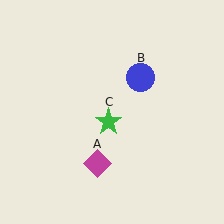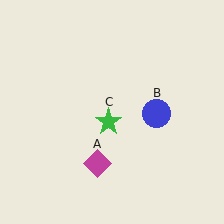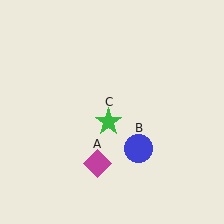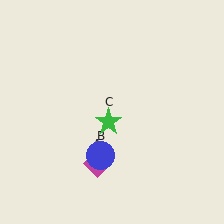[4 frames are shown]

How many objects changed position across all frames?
1 object changed position: blue circle (object B).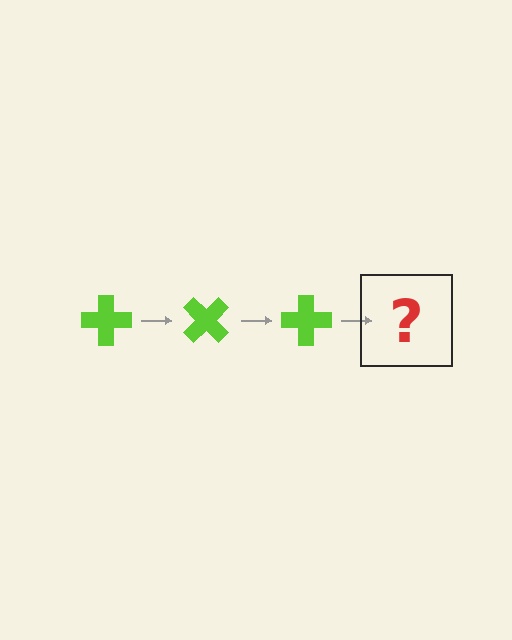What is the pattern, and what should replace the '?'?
The pattern is that the cross rotates 45 degrees each step. The '?' should be a lime cross rotated 135 degrees.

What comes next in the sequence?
The next element should be a lime cross rotated 135 degrees.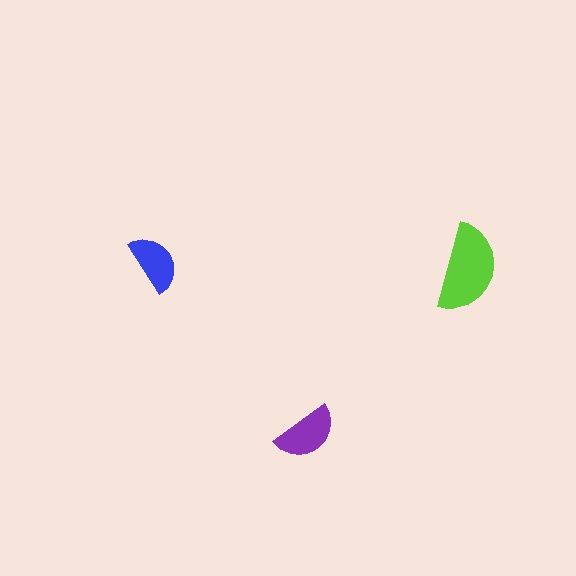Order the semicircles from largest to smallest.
the lime one, the purple one, the blue one.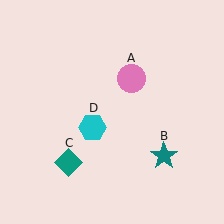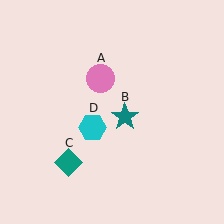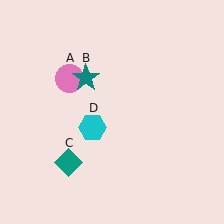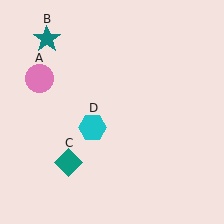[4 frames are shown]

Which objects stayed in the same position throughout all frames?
Teal diamond (object C) and cyan hexagon (object D) remained stationary.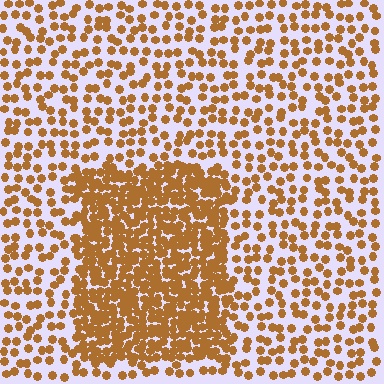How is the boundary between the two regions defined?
The boundary is defined by a change in element density (approximately 2.4x ratio). All elements are the same color, size, and shape.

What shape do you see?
I see a rectangle.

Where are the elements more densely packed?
The elements are more densely packed inside the rectangle boundary.